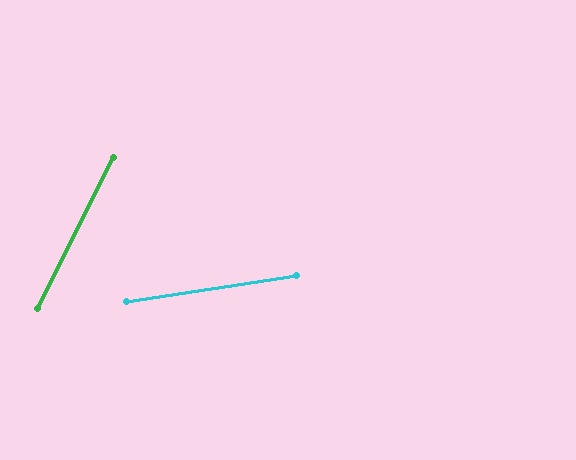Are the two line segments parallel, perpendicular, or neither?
Neither parallel nor perpendicular — they differ by about 55°.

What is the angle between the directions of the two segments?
Approximately 55 degrees.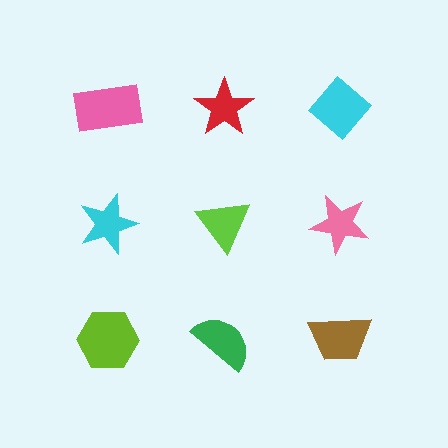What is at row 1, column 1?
A pink rectangle.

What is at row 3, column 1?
A lime hexagon.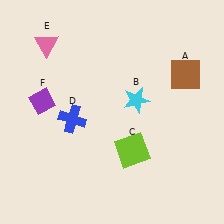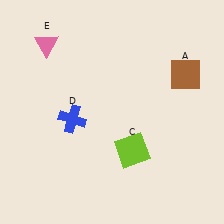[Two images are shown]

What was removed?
The cyan star (B), the purple diamond (F) were removed in Image 2.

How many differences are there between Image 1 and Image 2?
There are 2 differences between the two images.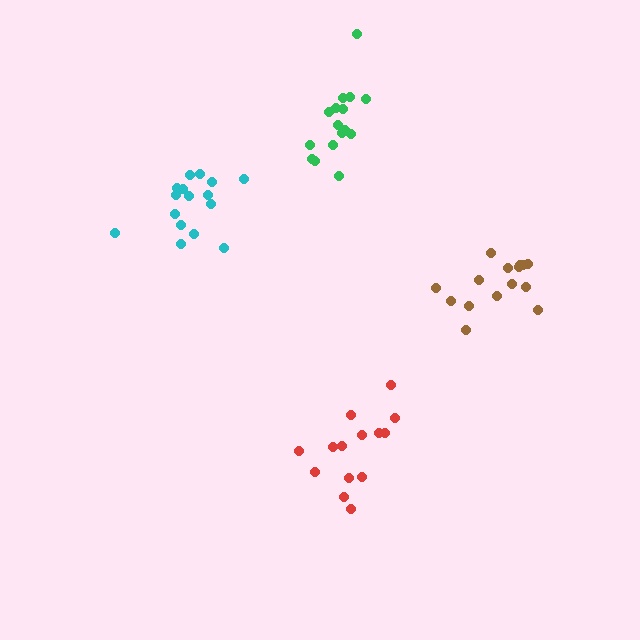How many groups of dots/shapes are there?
There are 4 groups.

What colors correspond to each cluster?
The clusters are colored: red, brown, cyan, green.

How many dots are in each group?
Group 1: 14 dots, Group 2: 15 dots, Group 3: 16 dots, Group 4: 16 dots (61 total).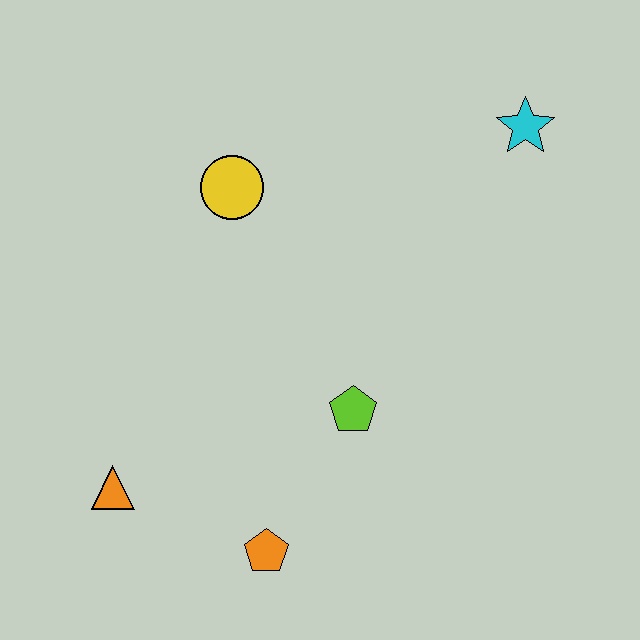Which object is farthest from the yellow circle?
The orange pentagon is farthest from the yellow circle.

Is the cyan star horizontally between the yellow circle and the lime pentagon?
No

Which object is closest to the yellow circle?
The lime pentagon is closest to the yellow circle.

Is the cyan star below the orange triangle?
No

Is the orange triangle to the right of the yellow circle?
No